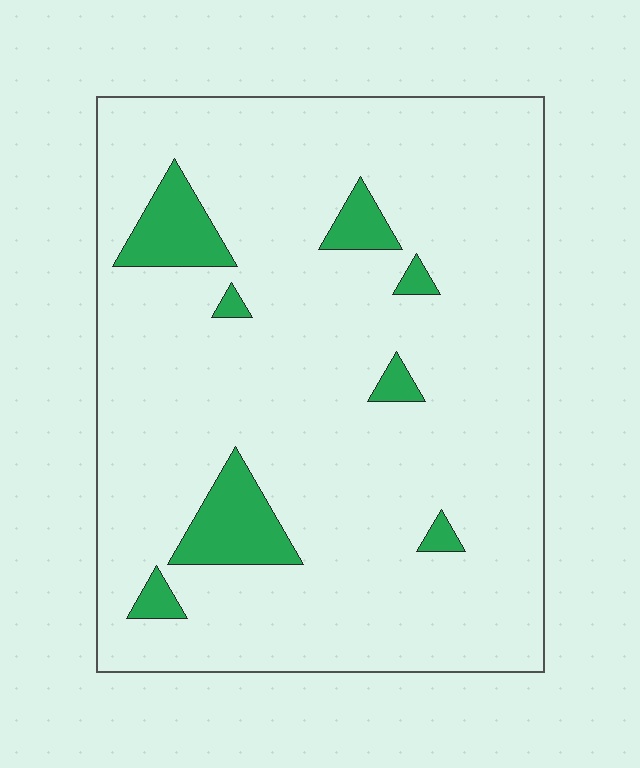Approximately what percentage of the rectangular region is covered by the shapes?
Approximately 10%.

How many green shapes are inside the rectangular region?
8.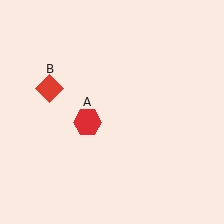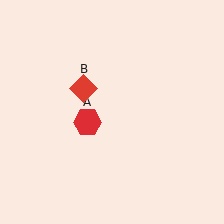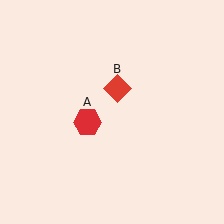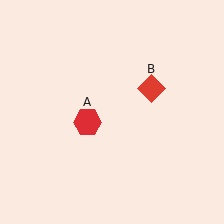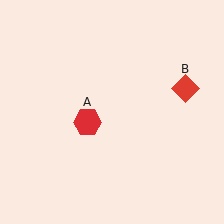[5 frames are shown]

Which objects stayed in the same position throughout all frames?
Red hexagon (object A) remained stationary.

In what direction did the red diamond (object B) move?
The red diamond (object B) moved right.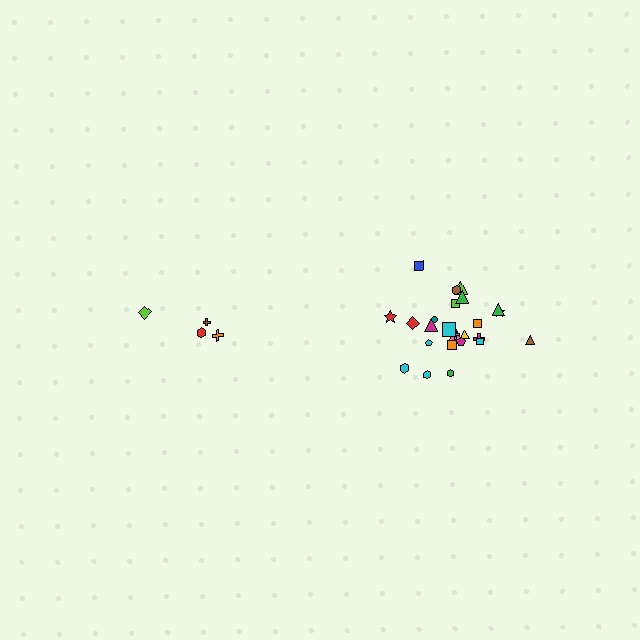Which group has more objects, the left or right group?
The right group.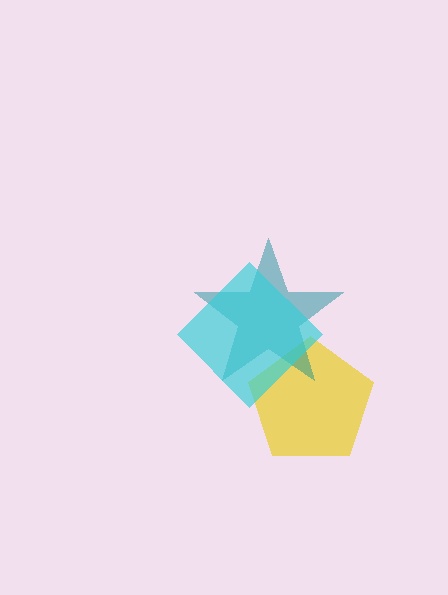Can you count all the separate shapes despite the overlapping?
Yes, there are 3 separate shapes.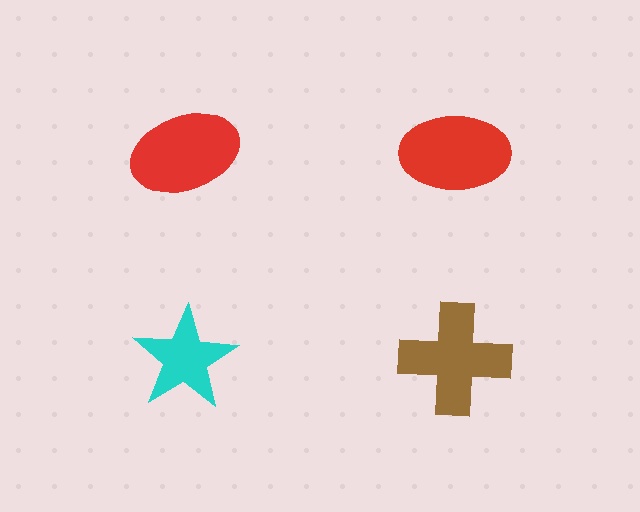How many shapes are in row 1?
2 shapes.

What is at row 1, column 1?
A red ellipse.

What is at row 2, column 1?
A cyan star.